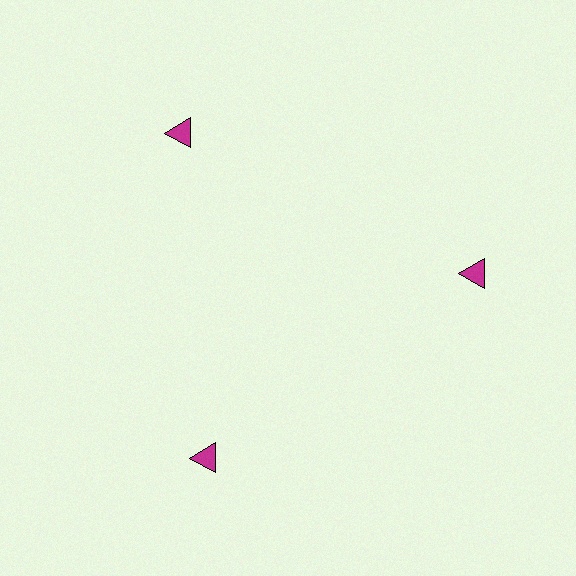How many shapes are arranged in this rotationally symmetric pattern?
There are 3 shapes, arranged in 3 groups of 1.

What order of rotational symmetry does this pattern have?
This pattern has 3-fold rotational symmetry.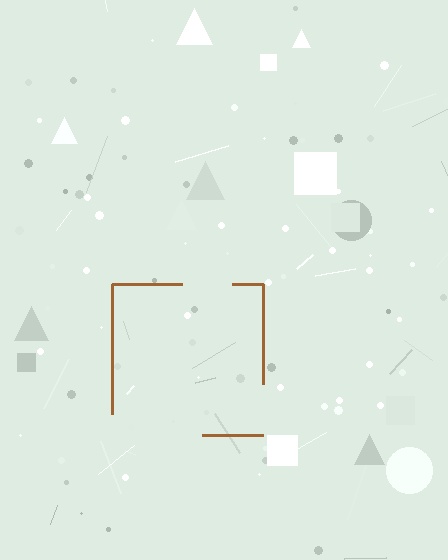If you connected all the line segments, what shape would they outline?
They would outline a square.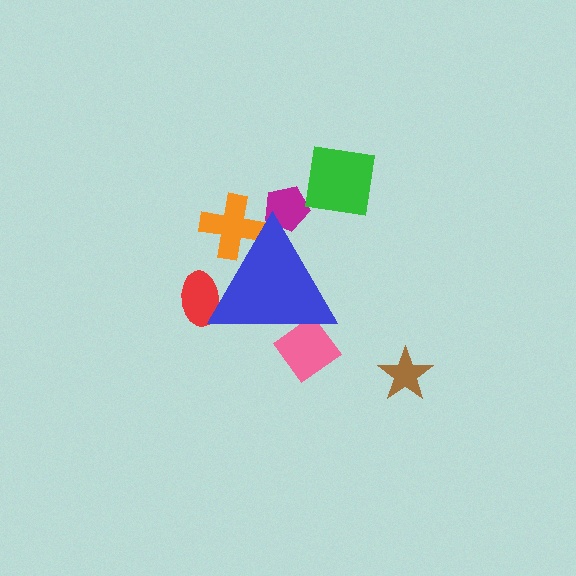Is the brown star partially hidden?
No, the brown star is fully visible.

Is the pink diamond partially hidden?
Yes, the pink diamond is partially hidden behind the blue triangle.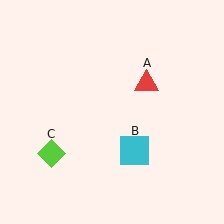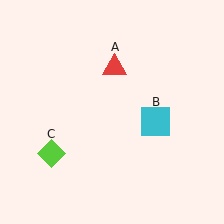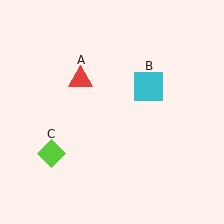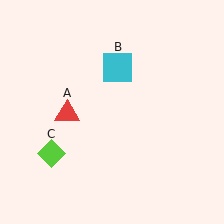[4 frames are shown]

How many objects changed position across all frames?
2 objects changed position: red triangle (object A), cyan square (object B).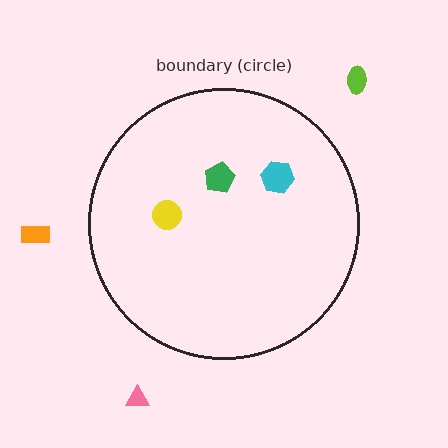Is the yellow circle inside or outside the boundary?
Inside.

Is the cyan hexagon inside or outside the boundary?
Inside.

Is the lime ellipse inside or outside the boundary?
Outside.